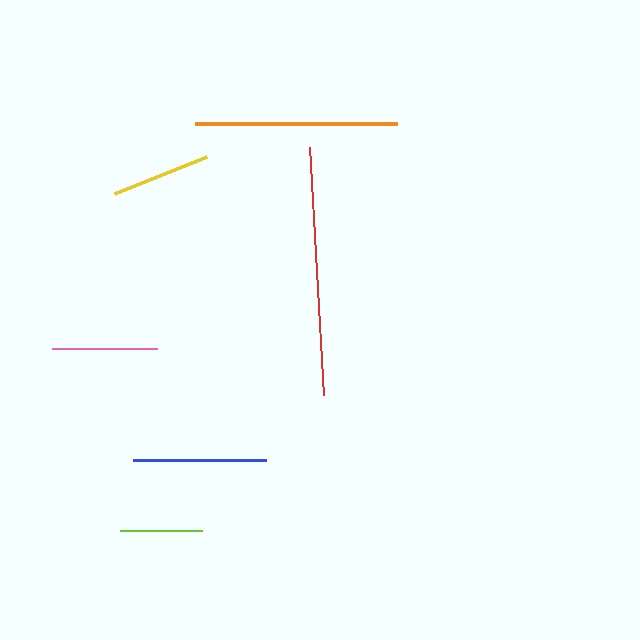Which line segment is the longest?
The red line is the longest at approximately 248 pixels.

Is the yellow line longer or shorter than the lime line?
The yellow line is longer than the lime line.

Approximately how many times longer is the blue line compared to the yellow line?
The blue line is approximately 1.4 times the length of the yellow line.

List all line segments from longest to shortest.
From longest to shortest: red, orange, blue, pink, yellow, lime.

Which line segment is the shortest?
The lime line is the shortest at approximately 83 pixels.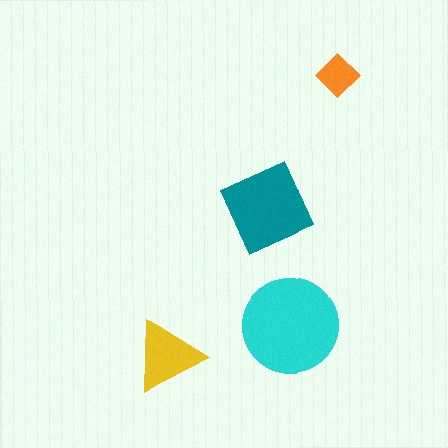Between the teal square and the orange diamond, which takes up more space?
The teal square.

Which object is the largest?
The cyan circle.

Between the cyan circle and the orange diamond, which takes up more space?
The cyan circle.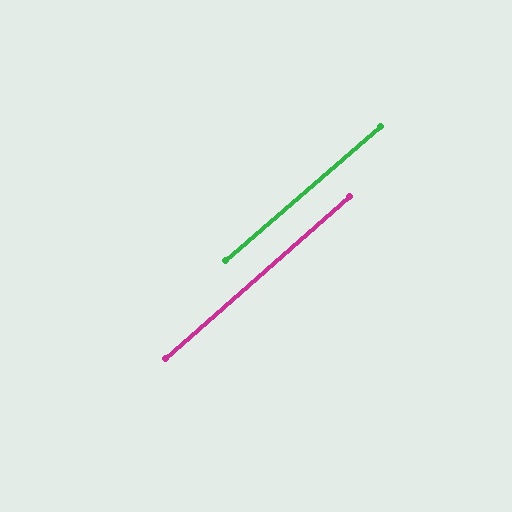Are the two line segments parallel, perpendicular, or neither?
Parallel — their directions differ by only 0.5°.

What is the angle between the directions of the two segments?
Approximately 1 degree.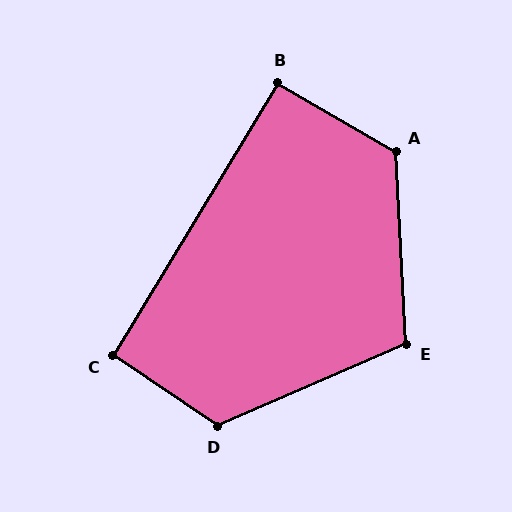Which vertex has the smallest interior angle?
B, at approximately 91 degrees.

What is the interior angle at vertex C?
Approximately 93 degrees (approximately right).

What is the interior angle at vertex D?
Approximately 123 degrees (obtuse).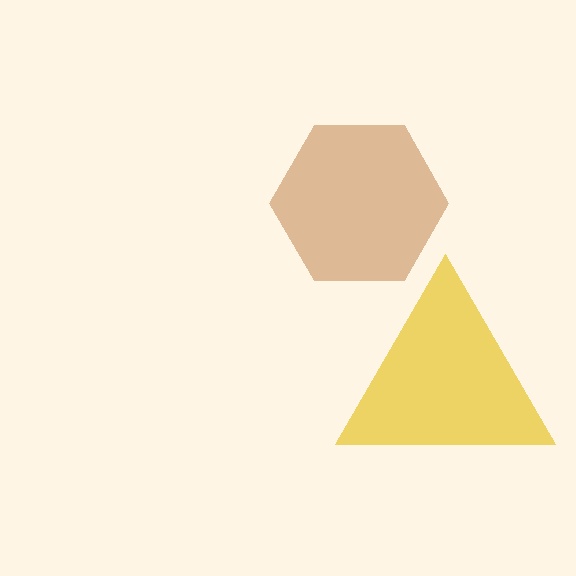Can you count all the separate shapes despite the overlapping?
Yes, there are 2 separate shapes.